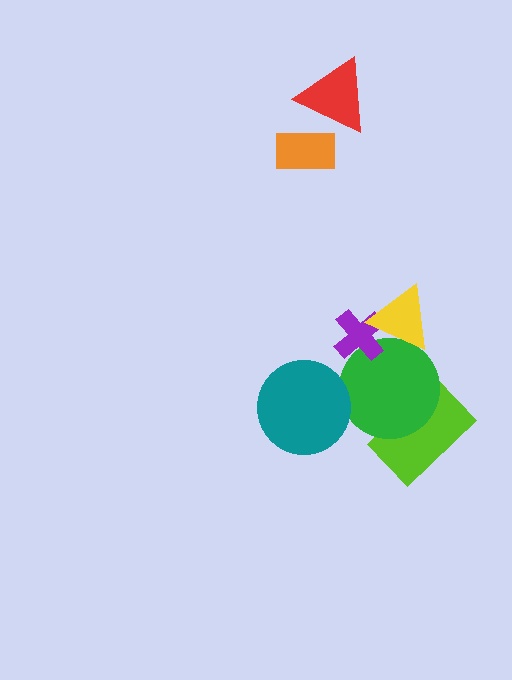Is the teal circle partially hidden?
No, no other shape covers it.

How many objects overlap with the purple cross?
2 objects overlap with the purple cross.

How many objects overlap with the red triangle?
1 object overlaps with the red triangle.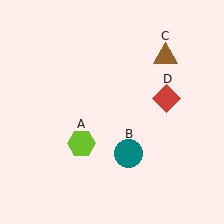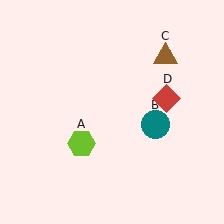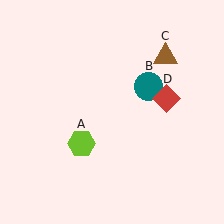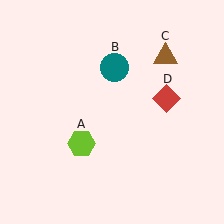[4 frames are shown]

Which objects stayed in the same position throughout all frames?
Lime hexagon (object A) and brown triangle (object C) and red diamond (object D) remained stationary.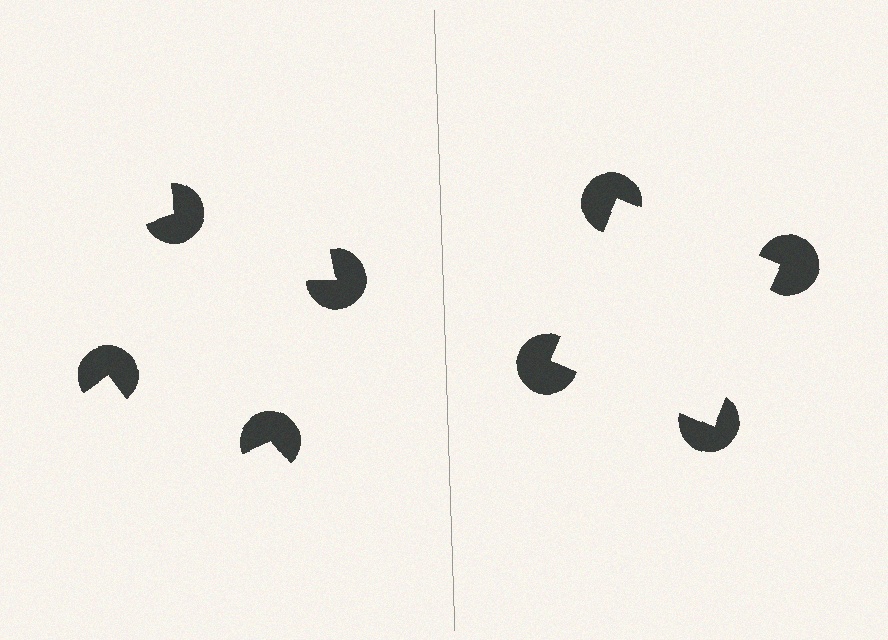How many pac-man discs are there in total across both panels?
8 — 4 on each side.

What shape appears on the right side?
An illusory square.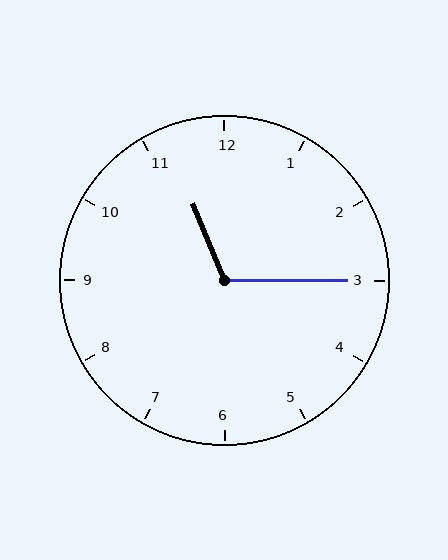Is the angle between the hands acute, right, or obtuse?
It is obtuse.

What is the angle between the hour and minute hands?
Approximately 112 degrees.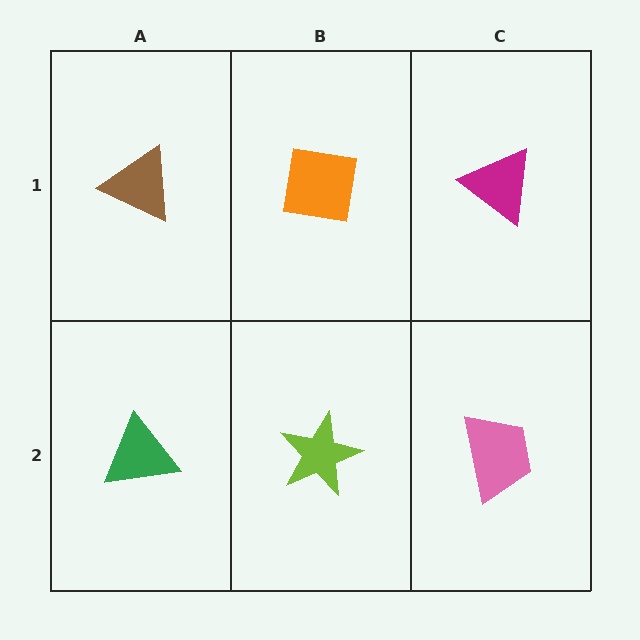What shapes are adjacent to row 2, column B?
An orange square (row 1, column B), a green triangle (row 2, column A), a pink trapezoid (row 2, column C).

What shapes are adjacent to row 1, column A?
A green triangle (row 2, column A), an orange square (row 1, column B).